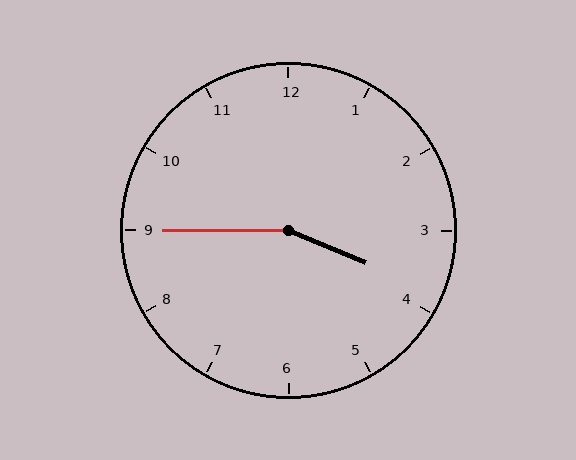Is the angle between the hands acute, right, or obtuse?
It is obtuse.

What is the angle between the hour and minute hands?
Approximately 158 degrees.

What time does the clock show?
3:45.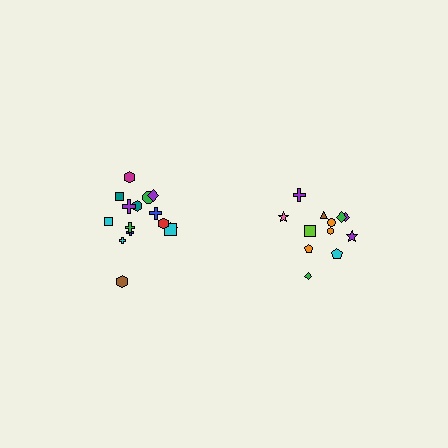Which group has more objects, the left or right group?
The left group.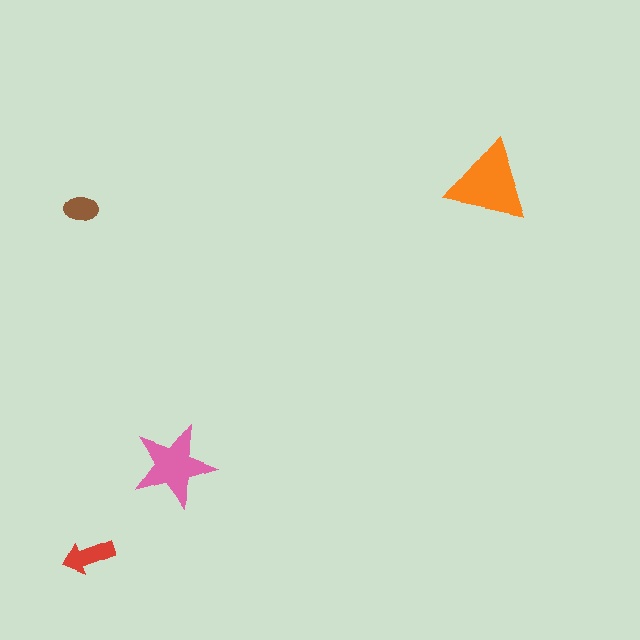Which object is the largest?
The orange triangle.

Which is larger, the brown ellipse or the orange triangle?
The orange triangle.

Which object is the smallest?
The brown ellipse.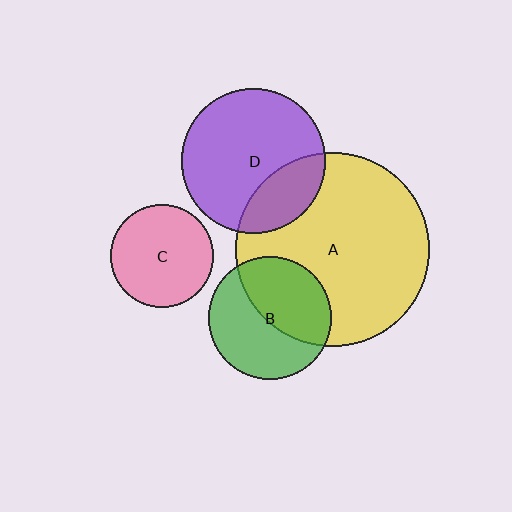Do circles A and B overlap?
Yes.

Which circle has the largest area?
Circle A (yellow).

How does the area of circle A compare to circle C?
Approximately 3.6 times.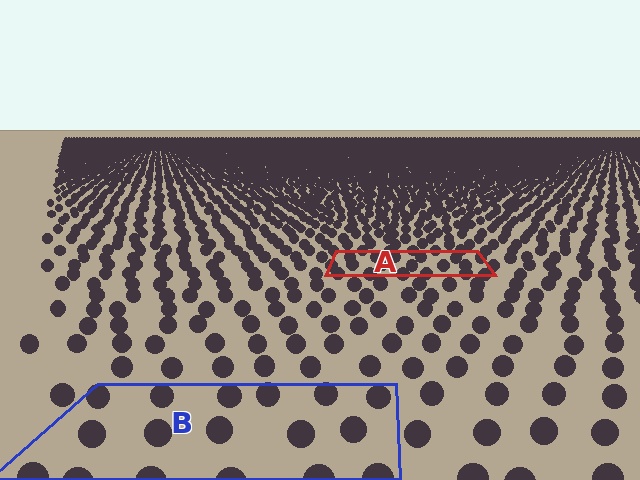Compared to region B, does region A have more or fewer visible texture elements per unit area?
Region A has more texture elements per unit area — they are packed more densely because it is farther away.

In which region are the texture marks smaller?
The texture marks are smaller in region A, because it is farther away.